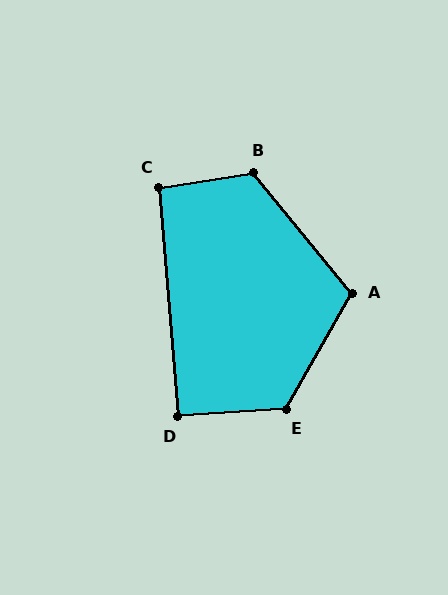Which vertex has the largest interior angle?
E, at approximately 123 degrees.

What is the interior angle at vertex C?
Approximately 94 degrees (approximately right).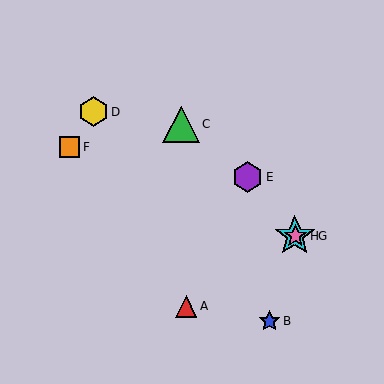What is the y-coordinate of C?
Object C is at y≈124.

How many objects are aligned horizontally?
2 objects (G, H) are aligned horizontally.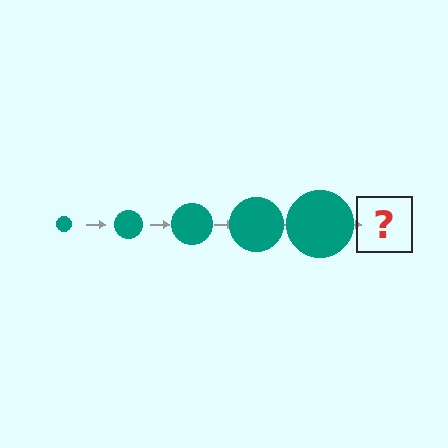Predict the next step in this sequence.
The next step is a teal circle, larger than the previous one.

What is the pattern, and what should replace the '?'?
The pattern is that the circle gets progressively larger each step. The '?' should be a teal circle, larger than the previous one.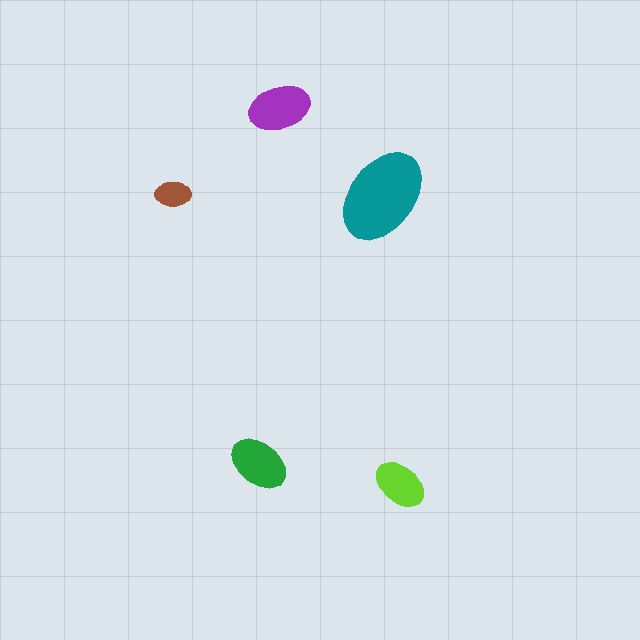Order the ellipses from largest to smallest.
the teal one, the purple one, the green one, the lime one, the brown one.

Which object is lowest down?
The lime ellipse is bottommost.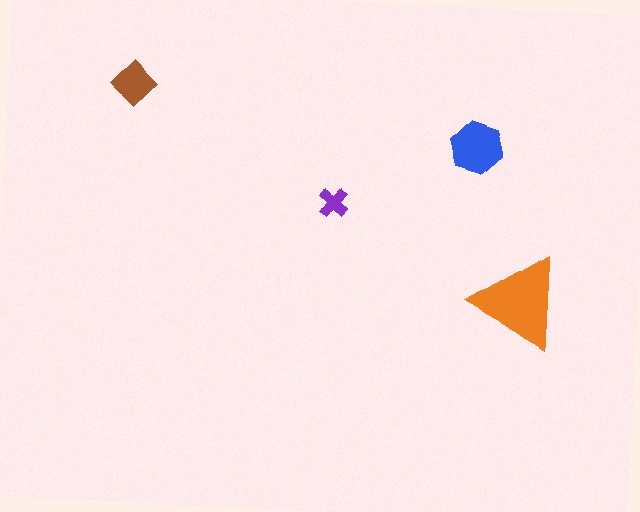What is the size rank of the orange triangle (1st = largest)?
1st.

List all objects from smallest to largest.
The purple cross, the brown diamond, the blue hexagon, the orange triangle.